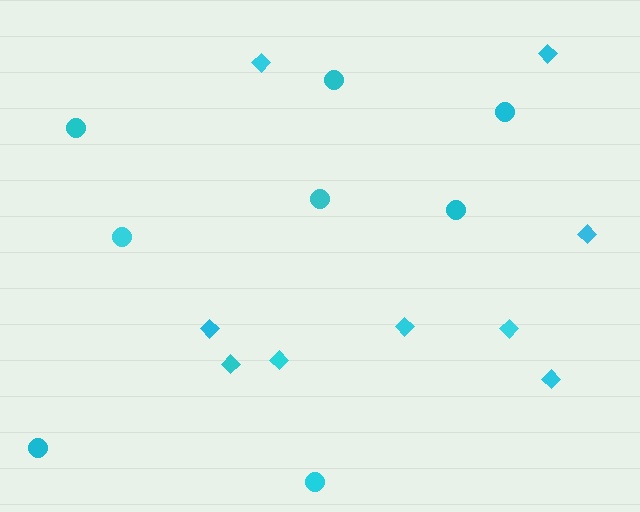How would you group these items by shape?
There are 2 groups: one group of diamonds (9) and one group of circles (8).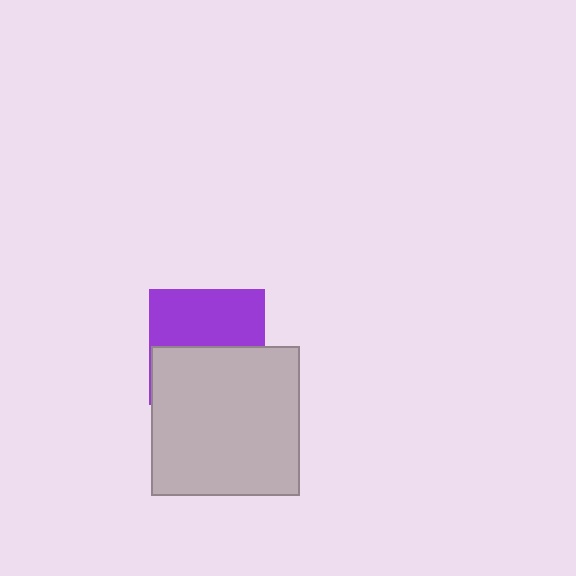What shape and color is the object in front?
The object in front is a light gray square.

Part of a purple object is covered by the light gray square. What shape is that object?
It is a square.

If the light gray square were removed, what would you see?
You would see the complete purple square.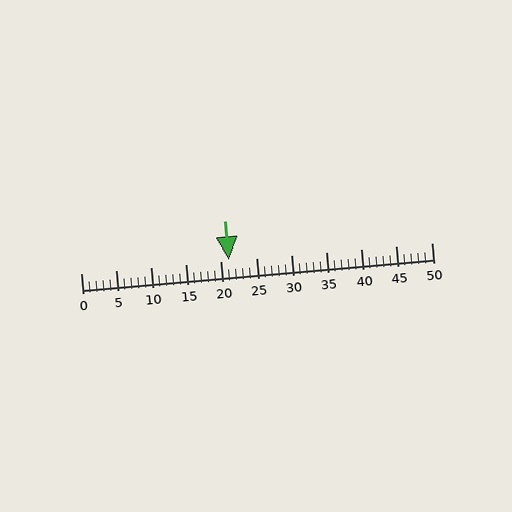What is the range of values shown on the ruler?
The ruler shows values from 0 to 50.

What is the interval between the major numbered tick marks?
The major tick marks are spaced 5 units apart.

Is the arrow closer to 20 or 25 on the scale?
The arrow is closer to 20.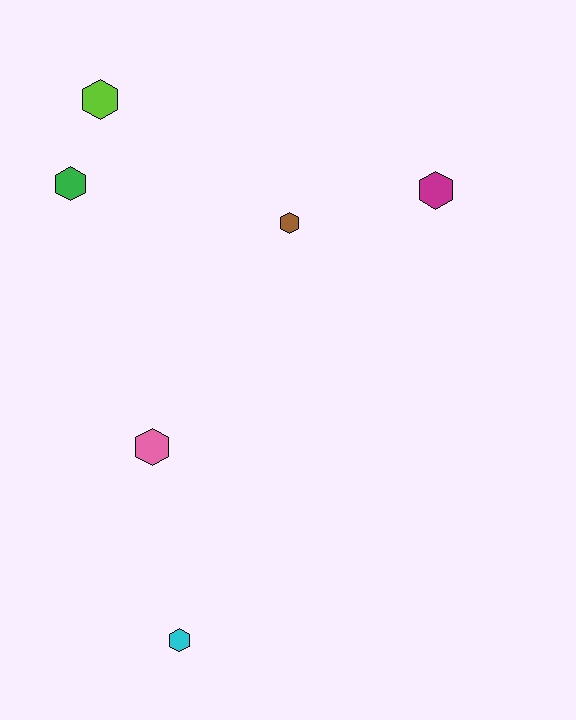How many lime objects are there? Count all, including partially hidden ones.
There is 1 lime object.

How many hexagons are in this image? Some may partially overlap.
There are 6 hexagons.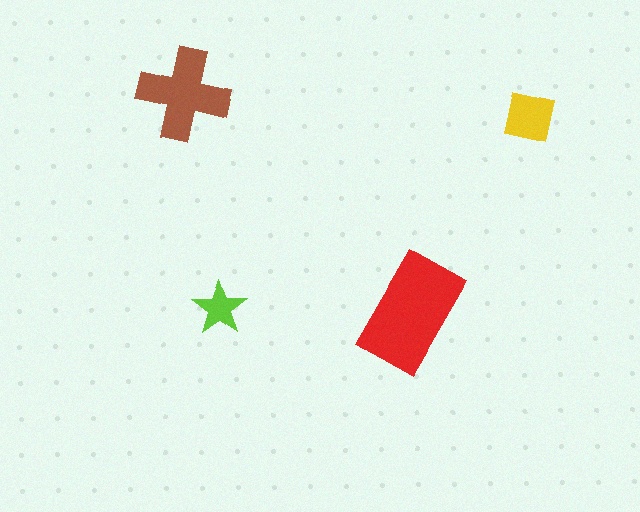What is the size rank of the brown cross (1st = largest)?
2nd.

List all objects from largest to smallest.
The red rectangle, the brown cross, the yellow square, the lime star.